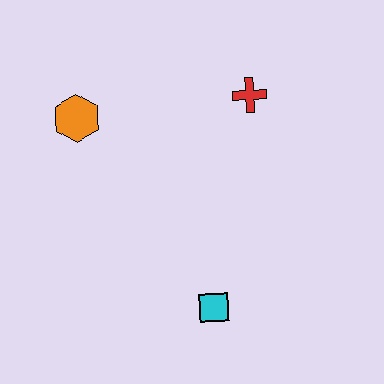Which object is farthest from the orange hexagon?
The cyan square is farthest from the orange hexagon.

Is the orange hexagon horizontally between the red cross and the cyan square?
No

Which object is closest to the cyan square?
The red cross is closest to the cyan square.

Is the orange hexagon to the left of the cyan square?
Yes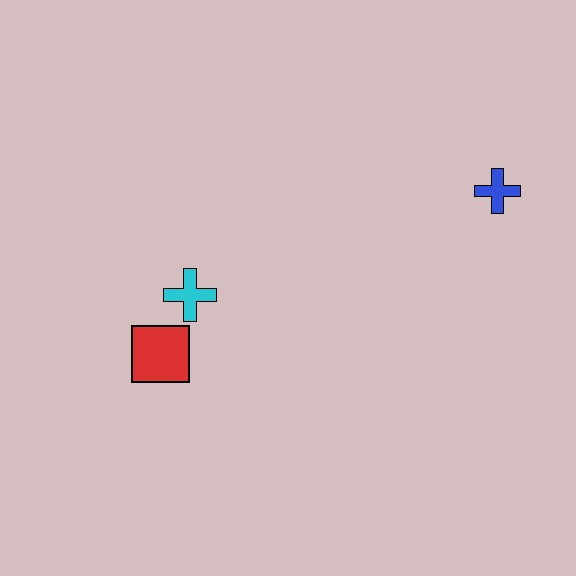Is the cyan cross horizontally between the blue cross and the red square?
Yes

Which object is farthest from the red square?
The blue cross is farthest from the red square.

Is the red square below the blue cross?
Yes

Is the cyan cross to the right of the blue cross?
No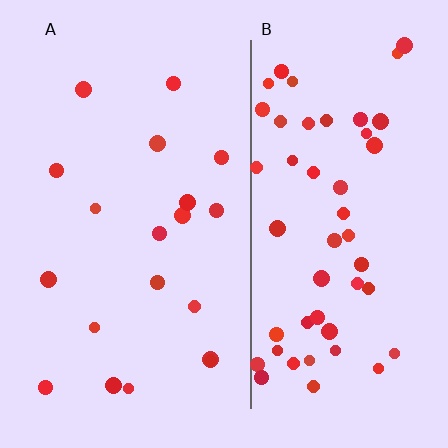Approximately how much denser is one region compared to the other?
Approximately 2.7× — region B over region A.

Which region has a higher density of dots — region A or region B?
B (the right).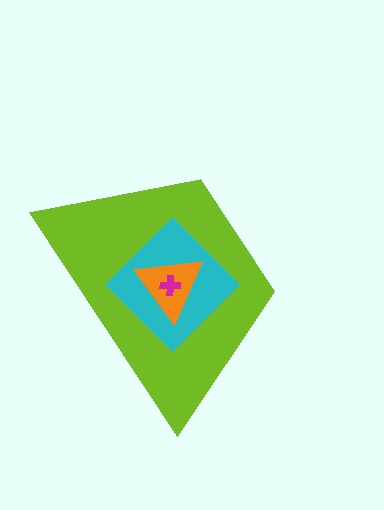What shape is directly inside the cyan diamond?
The orange triangle.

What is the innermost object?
The magenta cross.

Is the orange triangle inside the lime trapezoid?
Yes.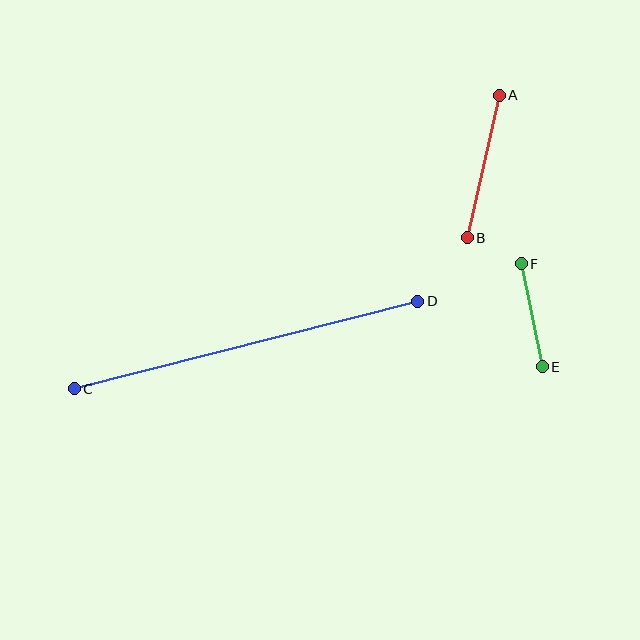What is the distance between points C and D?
The distance is approximately 355 pixels.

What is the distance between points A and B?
The distance is approximately 146 pixels.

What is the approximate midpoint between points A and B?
The midpoint is at approximately (483, 166) pixels.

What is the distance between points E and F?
The distance is approximately 105 pixels.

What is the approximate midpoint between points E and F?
The midpoint is at approximately (532, 315) pixels.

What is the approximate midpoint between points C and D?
The midpoint is at approximately (246, 345) pixels.